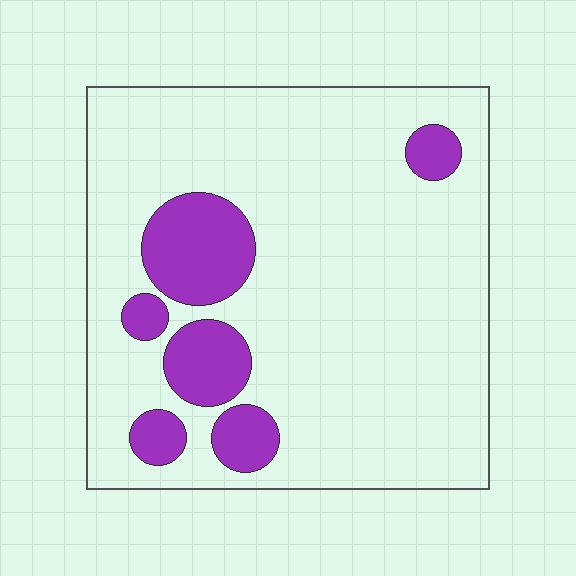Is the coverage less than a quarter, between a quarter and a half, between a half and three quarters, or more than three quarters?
Less than a quarter.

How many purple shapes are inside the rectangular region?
6.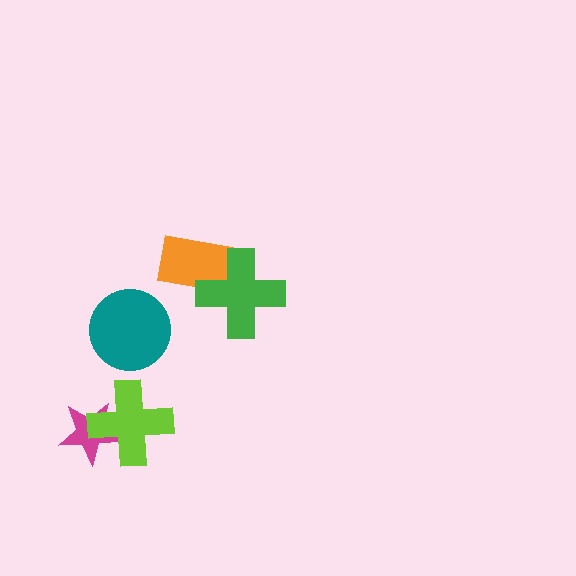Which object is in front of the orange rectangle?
The green cross is in front of the orange rectangle.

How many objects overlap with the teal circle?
0 objects overlap with the teal circle.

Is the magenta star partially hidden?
Yes, it is partially covered by another shape.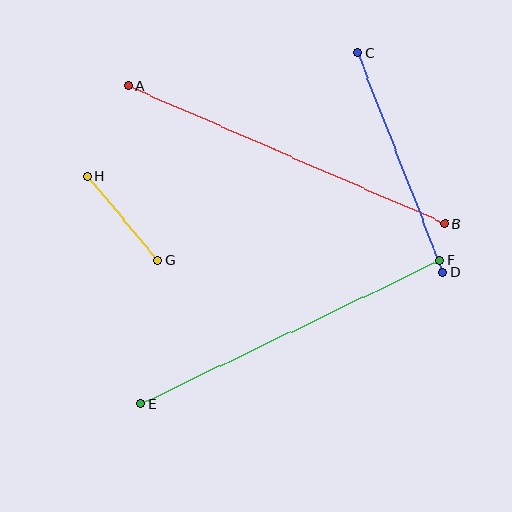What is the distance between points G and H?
The distance is approximately 109 pixels.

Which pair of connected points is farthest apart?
Points A and B are farthest apart.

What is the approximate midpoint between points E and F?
The midpoint is at approximately (290, 332) pixels.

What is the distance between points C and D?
The distance is approximately 235 pixels.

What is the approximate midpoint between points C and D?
The midpoint is at approximately (400, 162) pixels.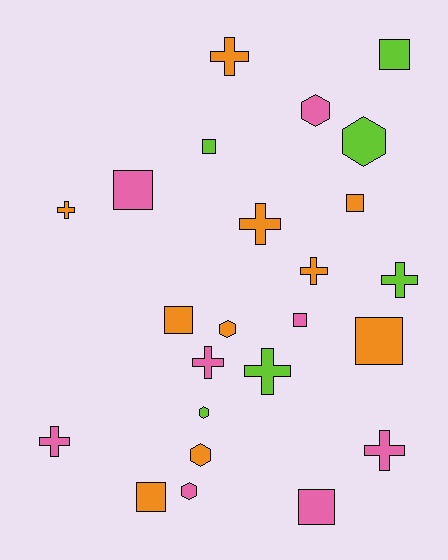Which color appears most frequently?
Orange, with 10 objects.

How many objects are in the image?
There are 24 objects.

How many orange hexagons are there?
There are 2 orange hexagons.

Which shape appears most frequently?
Square, with 9 objects.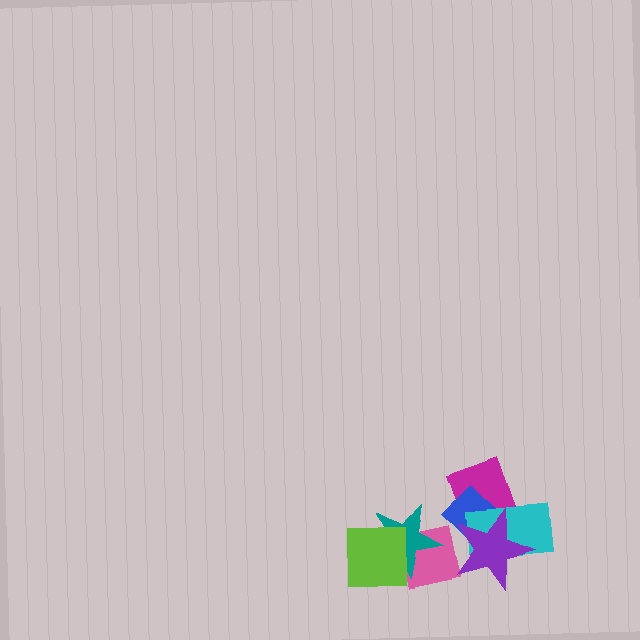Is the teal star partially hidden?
Yes, it is partially covered by another shape.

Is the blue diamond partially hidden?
Yes, it is partially covered by another shape.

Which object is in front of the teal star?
The lime square is in front of the teal star.